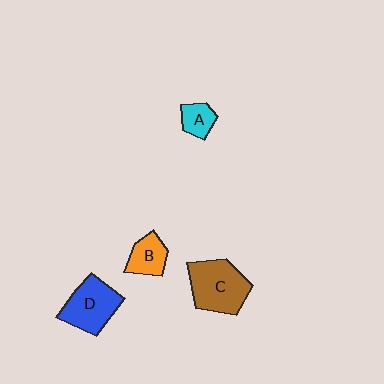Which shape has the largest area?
Shape C (brown).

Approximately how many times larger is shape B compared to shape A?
Approximately 1.3 times.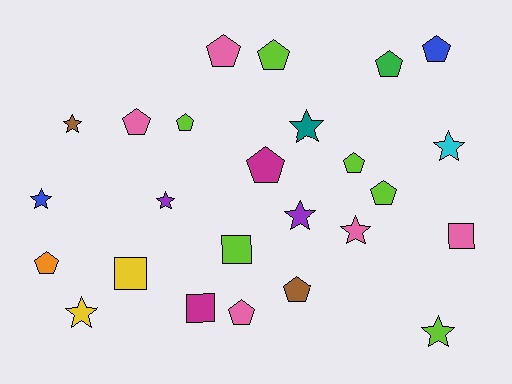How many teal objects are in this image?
There is 1 teal object.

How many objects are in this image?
There are 25 objects.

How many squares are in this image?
There are 4 squares.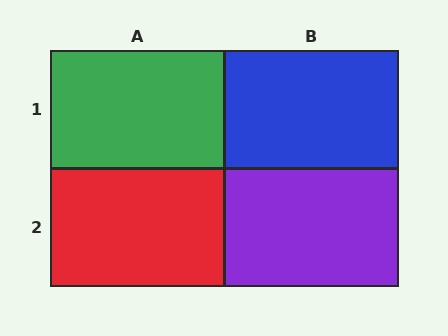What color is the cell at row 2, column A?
Red.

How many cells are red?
1 cell is red.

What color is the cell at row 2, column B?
Purple.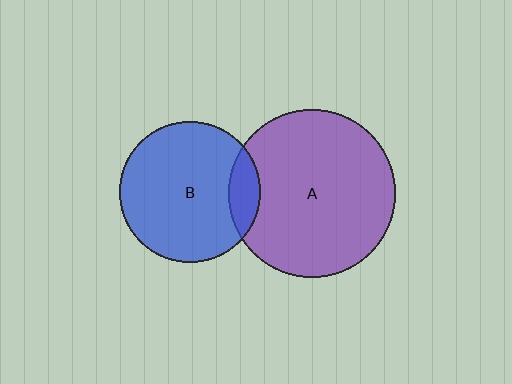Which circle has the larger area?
Circle A (purple).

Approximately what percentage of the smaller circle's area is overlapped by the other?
Approximately 15%.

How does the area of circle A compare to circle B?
Approximately 1.4 times.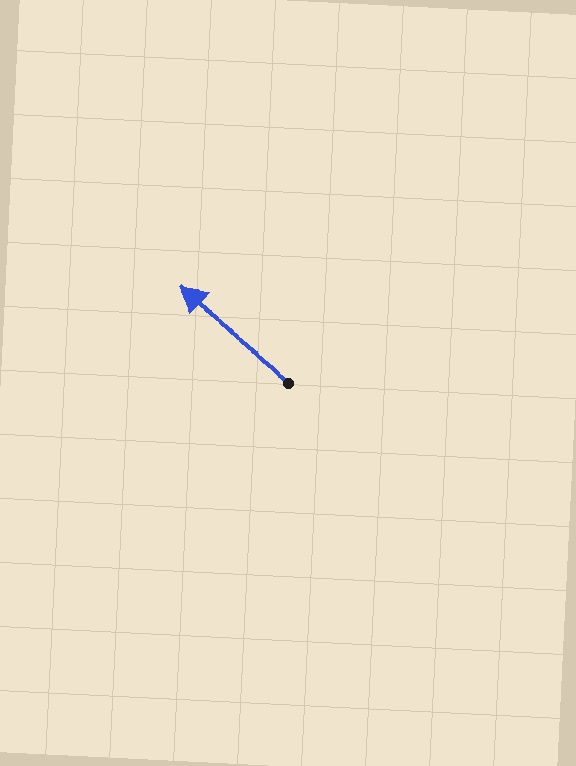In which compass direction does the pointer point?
Northwest.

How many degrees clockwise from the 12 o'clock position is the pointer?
Approximately 309 degrees.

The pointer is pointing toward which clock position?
Roughly 10 o'clock.